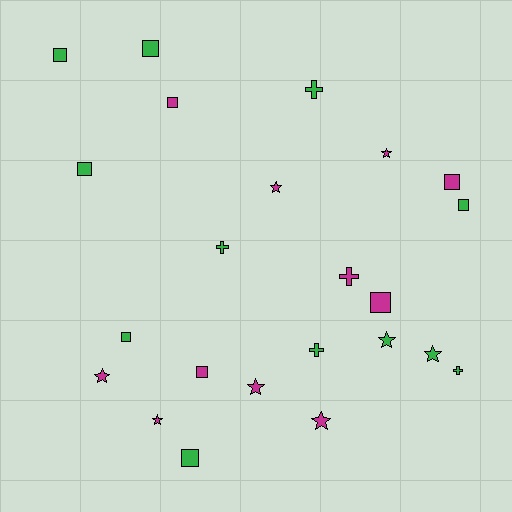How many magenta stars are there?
There are 6 magenta stars.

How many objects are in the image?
There are 23 objects.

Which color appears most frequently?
Green, with 12 objects.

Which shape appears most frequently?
Square, with 10 objects.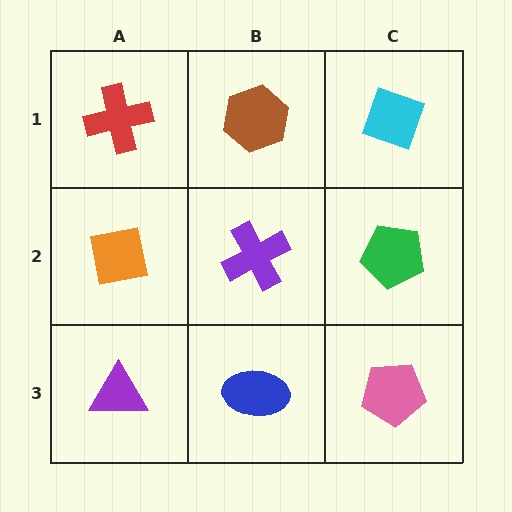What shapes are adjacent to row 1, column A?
An orange square (row 2, column A), a brown hexagon (row 1, column B).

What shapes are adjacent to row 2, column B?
A brown hexagon (row 1, column B), a blue ellipse (row 3, column B), an orange square (row 2, column A), a green pentagon (row 2, column C).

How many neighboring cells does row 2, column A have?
3.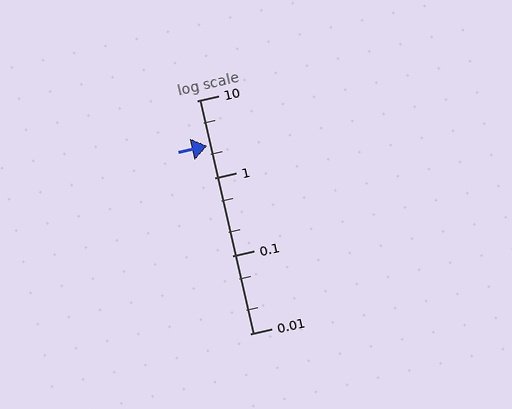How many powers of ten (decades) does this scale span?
The scale spans 3 decades, from 0.01 to 10.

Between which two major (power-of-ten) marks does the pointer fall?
The pointer is between 1 and 10.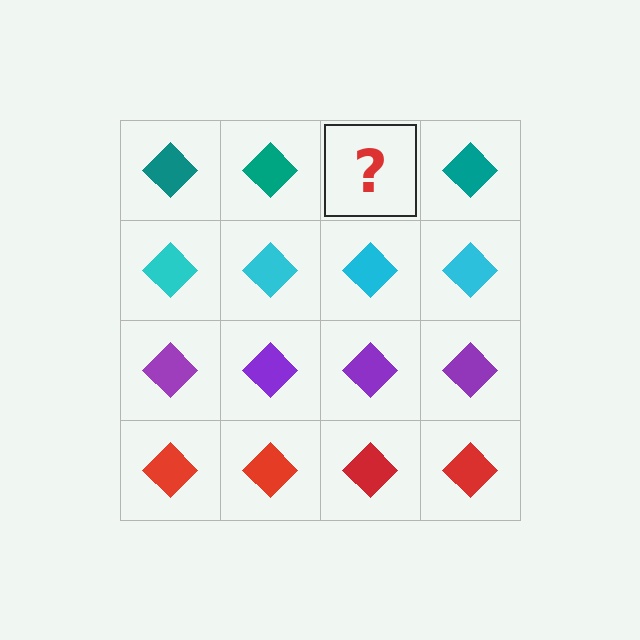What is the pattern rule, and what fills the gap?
The rule is that each row has a consistent color. The gap should be filled with a teal diamond.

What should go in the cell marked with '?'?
The missing cell should contain a teal diamond.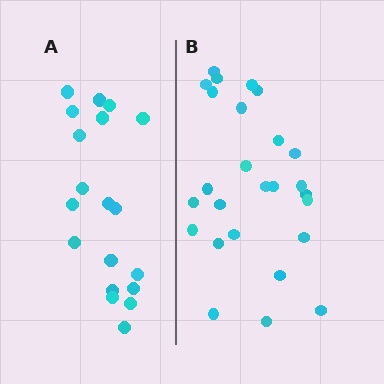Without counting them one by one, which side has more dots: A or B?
Region B (the right region) has more dots.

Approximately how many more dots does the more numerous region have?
Region B has roughly 8 or so more dots than region A.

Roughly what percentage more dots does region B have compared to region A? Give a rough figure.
About 35% more.